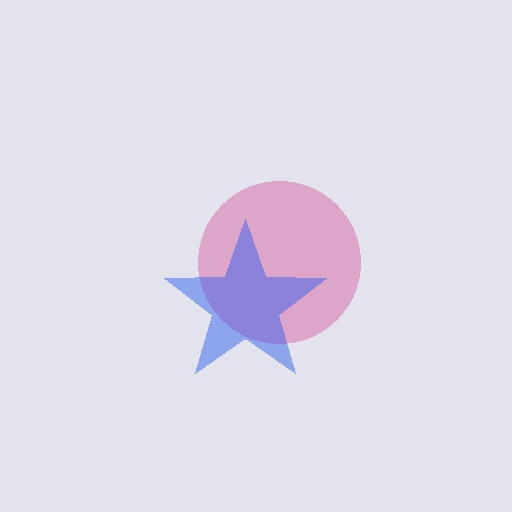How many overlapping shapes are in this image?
There are 2 overlapping shapes in the image.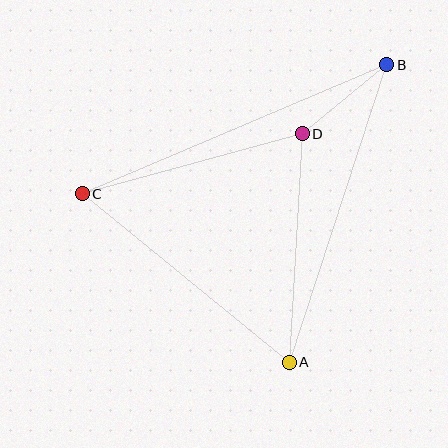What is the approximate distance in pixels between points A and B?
The distance between A and B is approximately 313 pixels.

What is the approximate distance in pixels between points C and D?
The distance between C and D is approximately 228 pixels.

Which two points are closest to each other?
Points B and D are closest to each other.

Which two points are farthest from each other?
Points B and C are farthest from each other.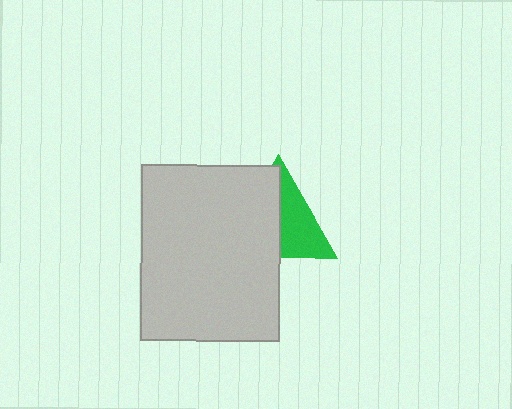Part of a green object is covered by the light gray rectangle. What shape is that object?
It is a triangle.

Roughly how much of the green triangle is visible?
About half of it is visible (roughly 46%).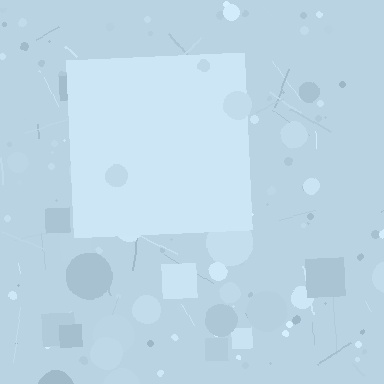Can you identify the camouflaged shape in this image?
The camouflaged shape is a square.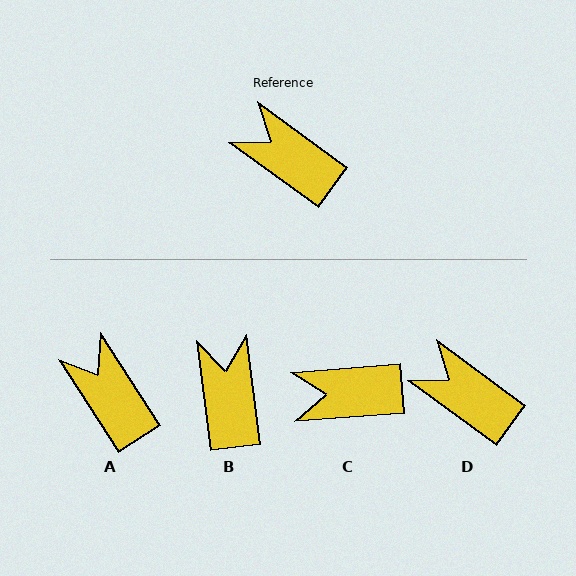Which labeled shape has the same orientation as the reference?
D.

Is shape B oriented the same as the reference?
No, it is off by about 47 degrees.